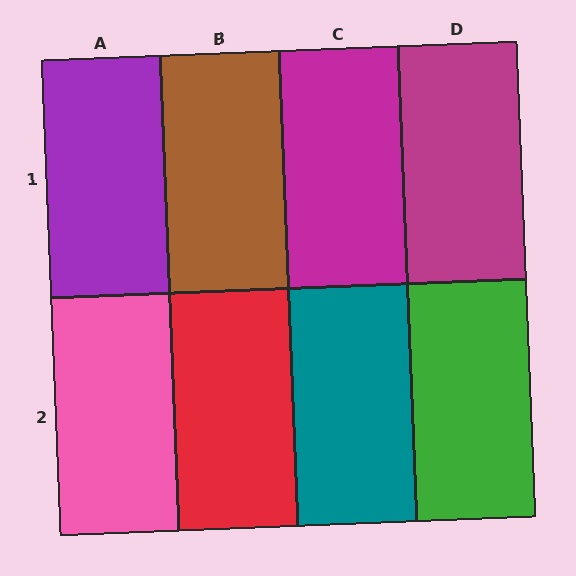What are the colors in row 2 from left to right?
Pink, red, teal, green.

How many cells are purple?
1 cell is purple.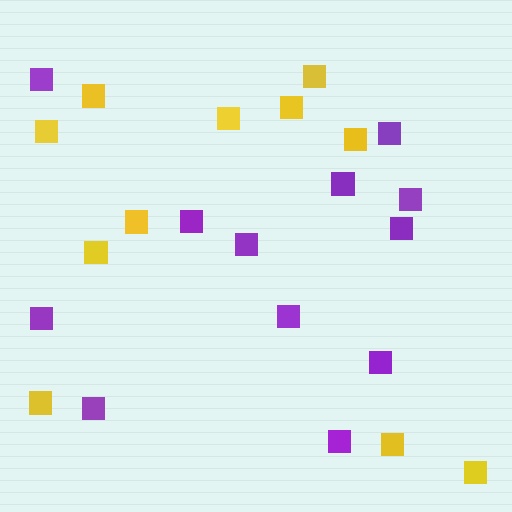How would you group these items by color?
There are 2 groups: one group of yellow squares (11) and one group of purple squares (12).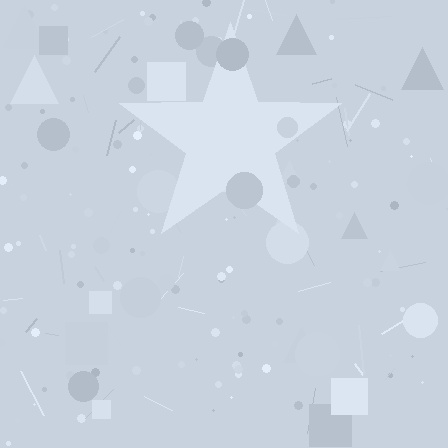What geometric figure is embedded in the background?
A star is embedded in the background.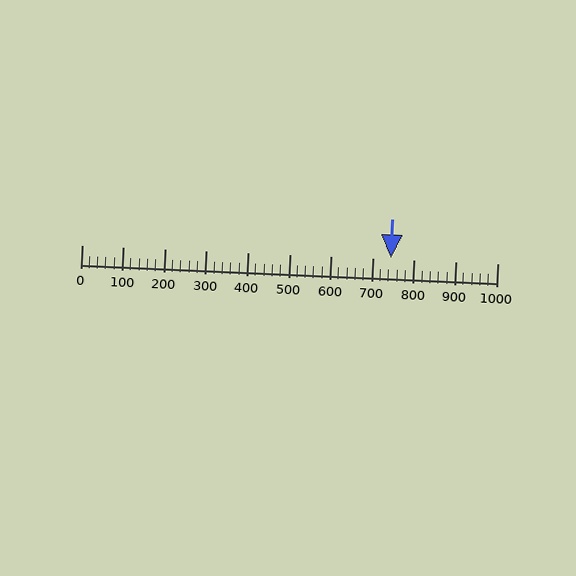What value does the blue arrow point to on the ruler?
The blue arrow points to approximately 743.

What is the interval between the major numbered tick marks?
The major tick marks are spaced 100 units apart.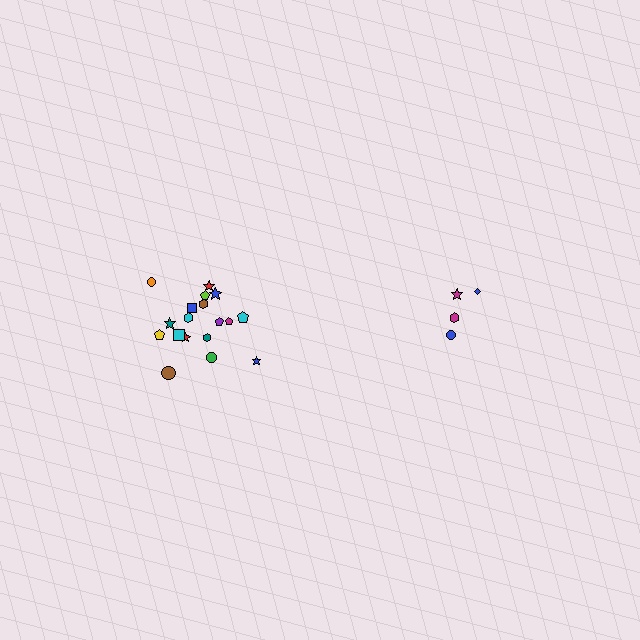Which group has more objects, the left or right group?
The left group.